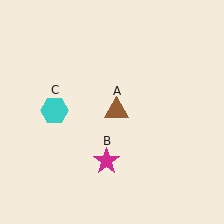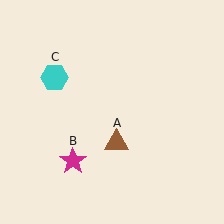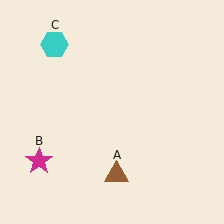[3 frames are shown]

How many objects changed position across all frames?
3 objects changed position: brown triangle (object A), magenta star (object B), cyan hexagon (object C).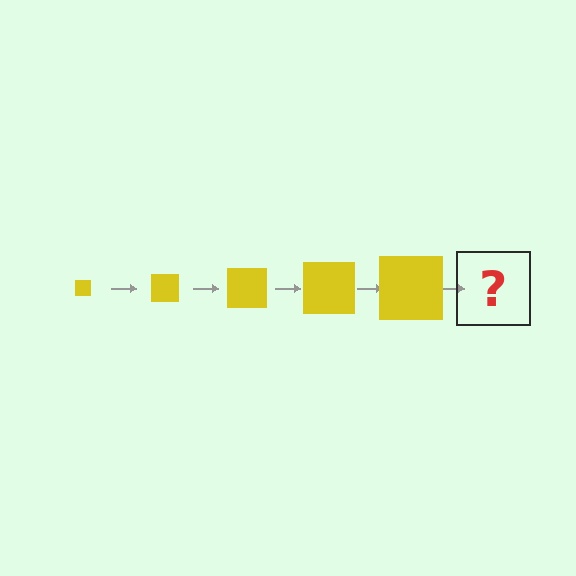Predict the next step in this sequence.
The next step is a yellow square, larger than the previous one.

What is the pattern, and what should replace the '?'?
The pattern is that the square gets progressively larger each step. The '?' should be a yellow square, larger than the previous one.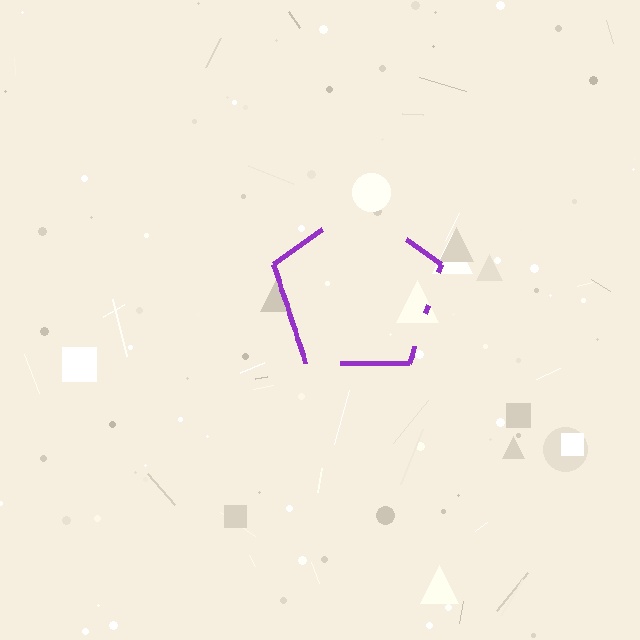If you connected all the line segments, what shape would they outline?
They would outline a pentagon.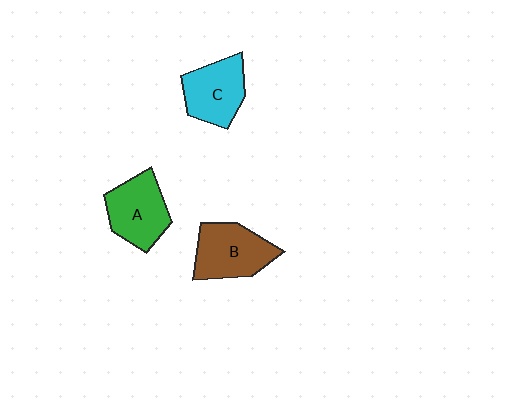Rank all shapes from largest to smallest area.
From largest to smallest: B (brown), A (green), C (cyan).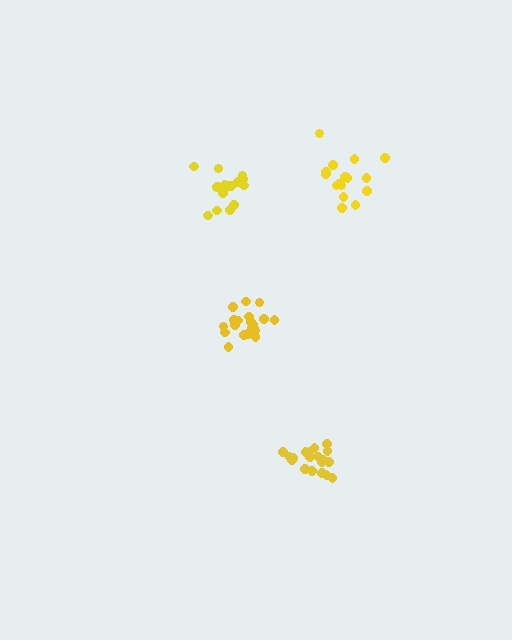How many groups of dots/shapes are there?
There are 4 groups.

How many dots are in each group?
Group 1: 20 dots, Group 2: 18 dots, Group 3: 19 dots, Group 4: 16 dots (73 total).